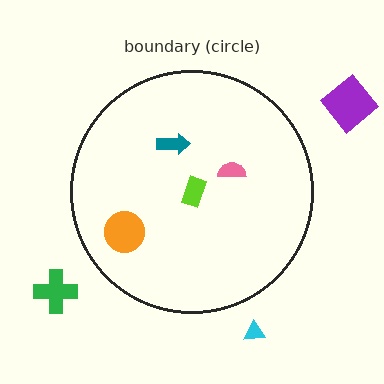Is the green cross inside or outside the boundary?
Outside.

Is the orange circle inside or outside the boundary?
Inside.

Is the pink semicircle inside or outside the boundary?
Inside.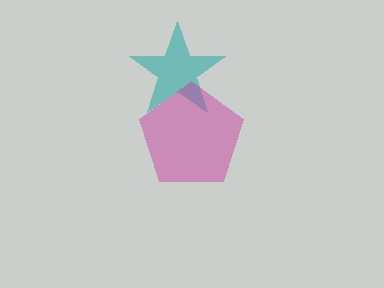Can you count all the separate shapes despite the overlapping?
Yes, there are 2 separate shapes.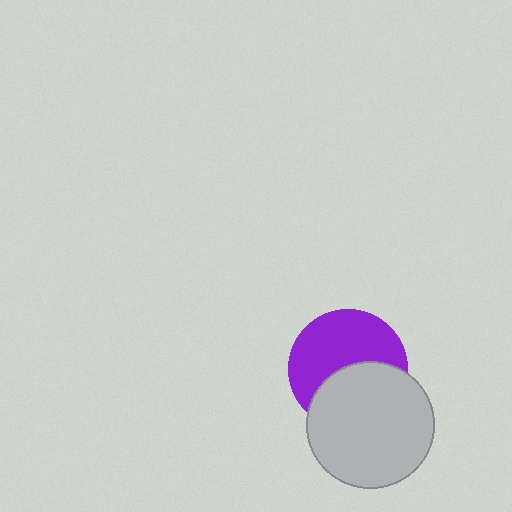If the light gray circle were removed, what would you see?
You would see the complete purple circle.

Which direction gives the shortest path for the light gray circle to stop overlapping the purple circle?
Moving down gives the shortest separation.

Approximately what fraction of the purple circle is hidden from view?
Roughly 43% of the purple circle is hidden behind the light gray circle.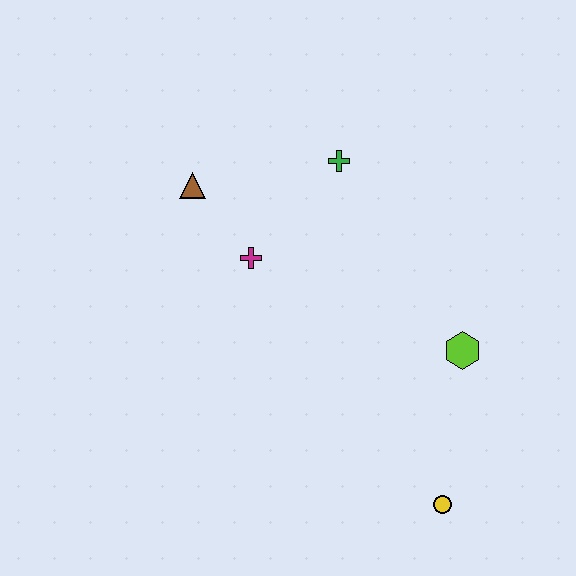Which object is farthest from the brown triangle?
The yellow circle is farthest from the brown triangle.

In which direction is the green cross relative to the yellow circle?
The green cross is above the yellow circle.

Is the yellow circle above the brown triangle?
No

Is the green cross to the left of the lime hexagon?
Yes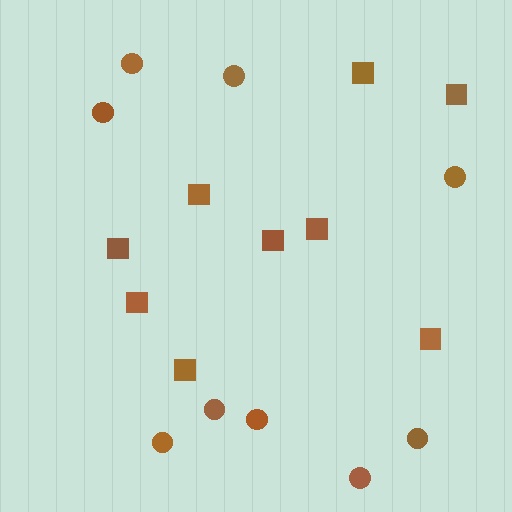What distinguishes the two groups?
There are 2 groups: one group of circles (9) and one group of squares (9).